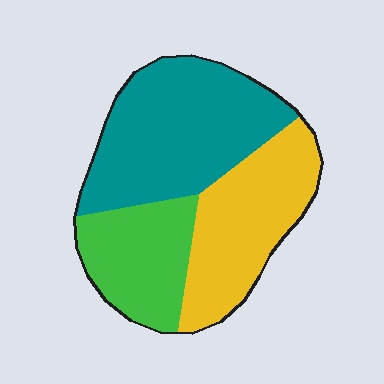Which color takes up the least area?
Green, at roughly 25%.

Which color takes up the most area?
Teal, at roughly 45%.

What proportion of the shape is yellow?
Yellow covers 32% of the shape.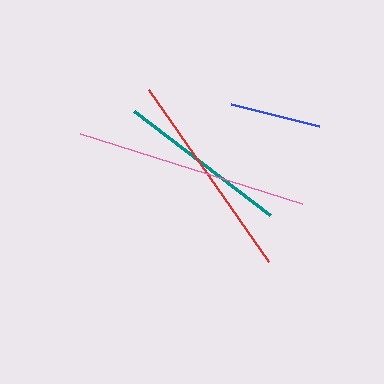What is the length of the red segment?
The red segment is approximately 209 pixels long.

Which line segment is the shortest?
The blue line is the shortest at approximately 91 pixels.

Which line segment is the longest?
The pink line is the longest at approximately 233 pixels.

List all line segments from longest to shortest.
From longest to shortest: pink, red, teal, blue.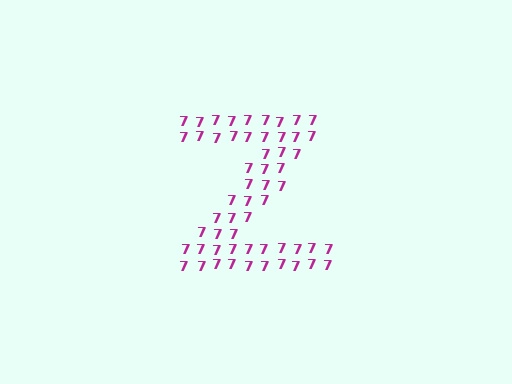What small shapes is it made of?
It is made of small digit 7's.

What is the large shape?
The large shape is the letter Z.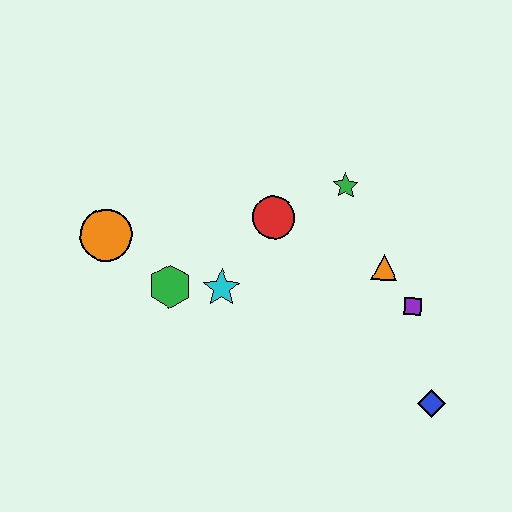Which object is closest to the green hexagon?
The cyan star is closest to the green hexagon.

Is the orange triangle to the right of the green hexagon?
Yes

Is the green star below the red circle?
No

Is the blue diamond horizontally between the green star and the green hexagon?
No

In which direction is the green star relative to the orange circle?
The green star is to the right of the orange circle.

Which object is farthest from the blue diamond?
The orange circle is farthest from the blue diamond.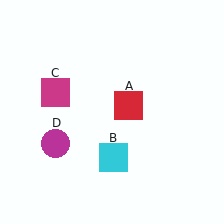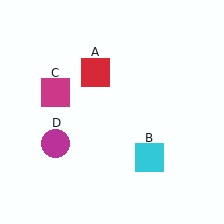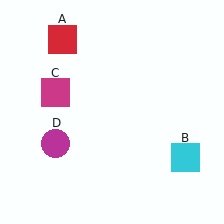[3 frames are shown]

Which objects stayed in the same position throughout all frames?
Magenta square (object C) and magenta circle (object D) remained stationary.